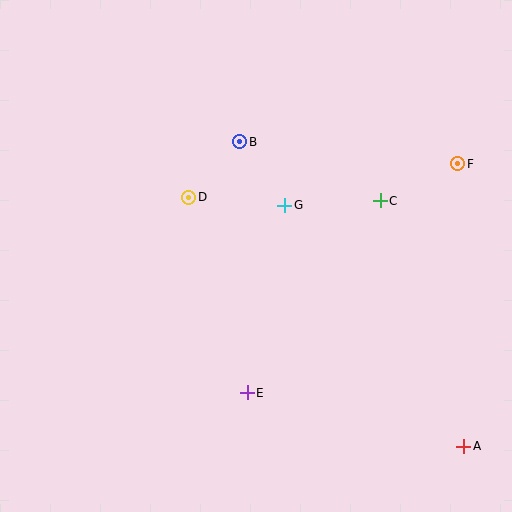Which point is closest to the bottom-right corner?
Point A is closest to the bottom-right corner.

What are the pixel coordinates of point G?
Point G is at (285, 205).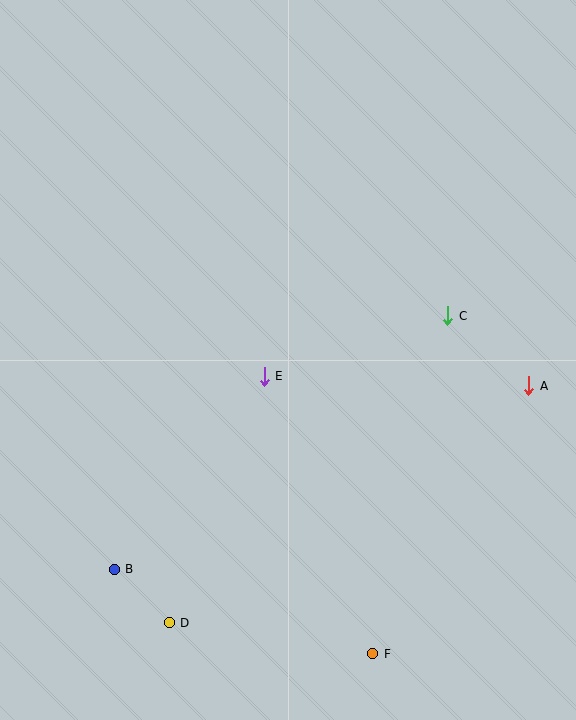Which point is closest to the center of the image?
Point E at (264, 376) is closest to the center.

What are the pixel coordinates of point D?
Point D is at (169, 623).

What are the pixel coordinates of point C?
Point C is at (448, 316).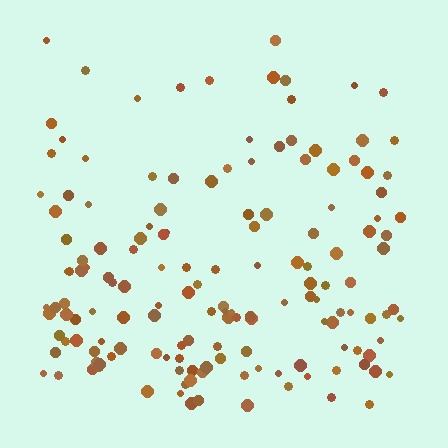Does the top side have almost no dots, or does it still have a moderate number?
Still a moderate number, just noticeably fewer than the bottom.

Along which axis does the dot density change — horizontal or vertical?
Vertical.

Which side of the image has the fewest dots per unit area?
The top.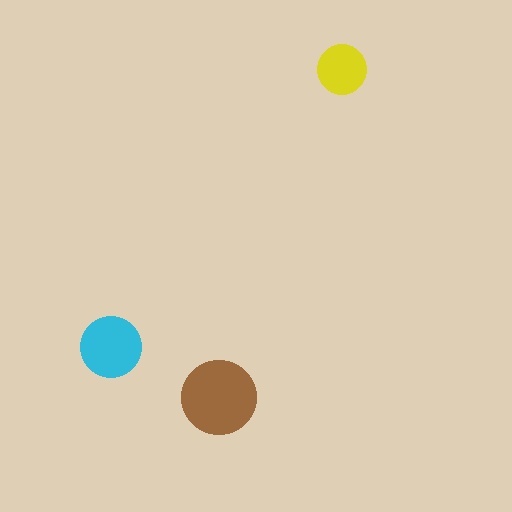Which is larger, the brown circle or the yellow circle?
The brown one.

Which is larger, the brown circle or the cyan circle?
The brown one.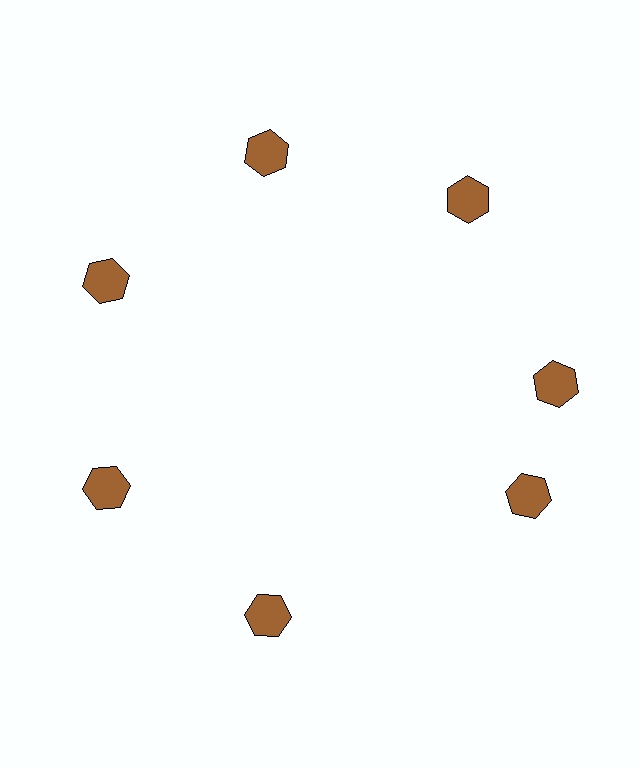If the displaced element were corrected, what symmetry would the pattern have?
It would have 7-fold rotational symmetry — the pattern would map onto itself every 51 degrees.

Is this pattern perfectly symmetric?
No. The 7 brown hexagons are arranged in a ring, but one element near the 5 o'clock position is rotated out of alignment along the ring, breaking the 7-fold rotational symmetry.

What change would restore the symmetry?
The symmetry would be restored by rotating it back into even spacing with its neighbors so that all 7 hexagons sit at equal angles and equal distance from the center.